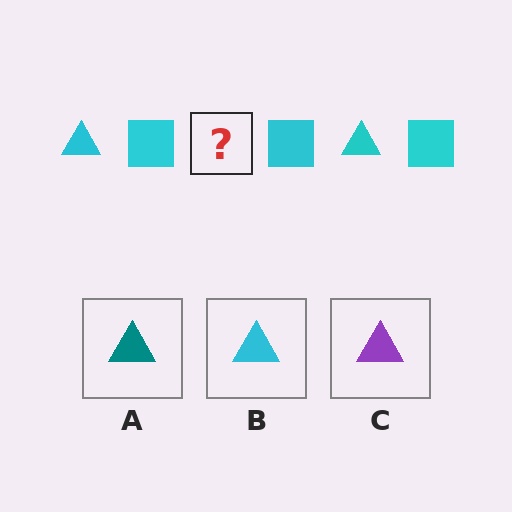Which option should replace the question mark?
Option B.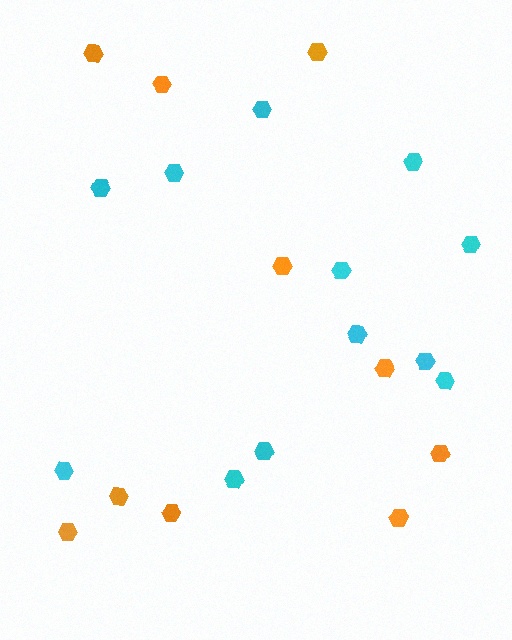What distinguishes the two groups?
There are 2 groups: one group of orange hexagons (10) and one group of cyan hexagons (12).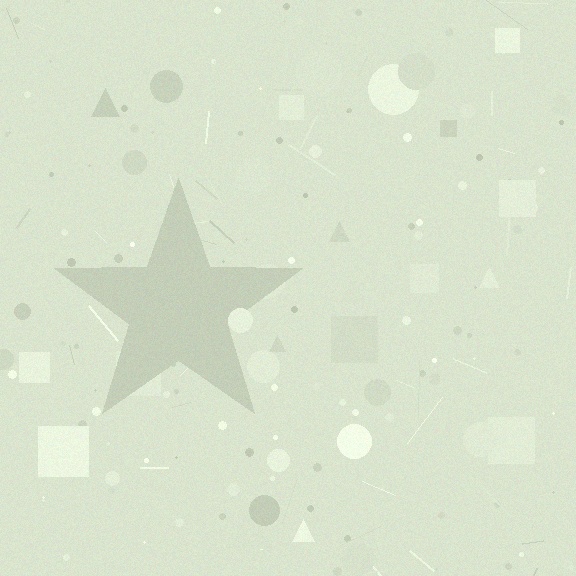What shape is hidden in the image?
A star is hidden in the image.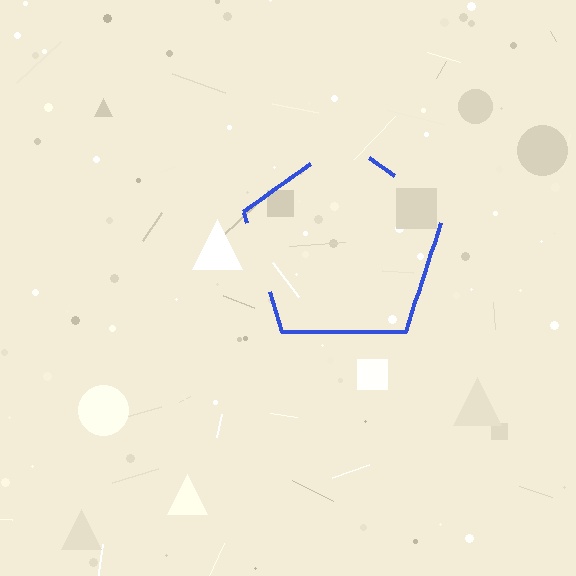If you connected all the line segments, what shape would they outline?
They would outline a pentagon.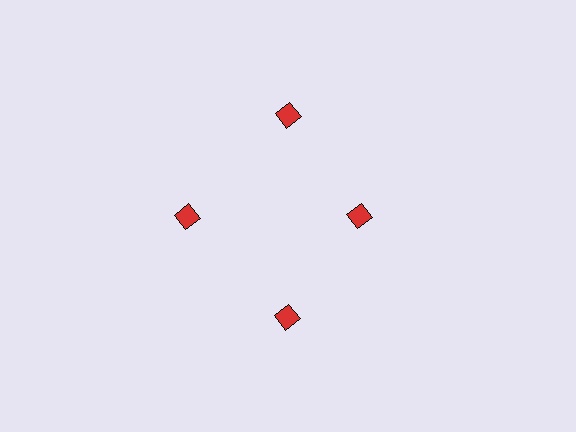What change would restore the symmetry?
The symmetry would be restored by moving it outward, back onto the ring so that all 4 diamonds sit at equal angles and equal distance from the center.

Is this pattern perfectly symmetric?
No. The 4 red diamonds are arranged in a ring, but one element near the 3 o'clock position is pulled inward toward the center, breaking the 4-fold rotational symmetry.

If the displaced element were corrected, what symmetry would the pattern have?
It would have 4-fold rotational symmetry — the pattern would map onto itself every 90 degrees.